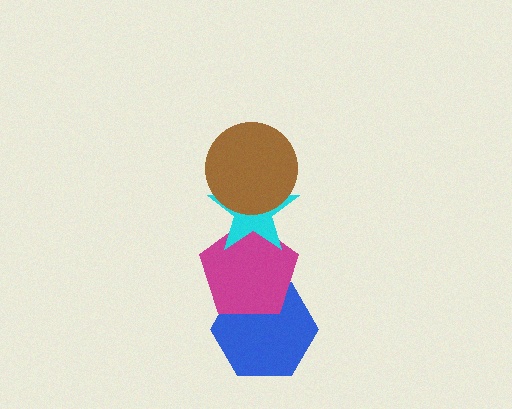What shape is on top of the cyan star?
The brown circle is on top of the cyan star.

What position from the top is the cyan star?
The cyan star is 2nd from the top.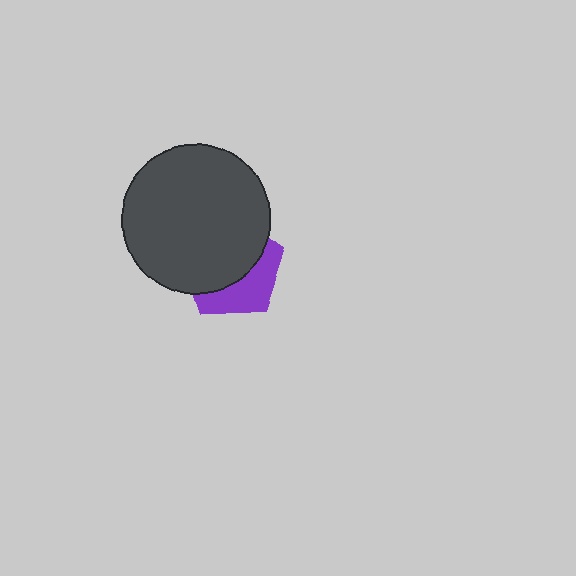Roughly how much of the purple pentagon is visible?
A small part of it is visible (roughly 39%).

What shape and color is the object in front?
The object in front is a dark gray circle.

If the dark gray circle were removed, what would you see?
You would see the complete purple pentagon.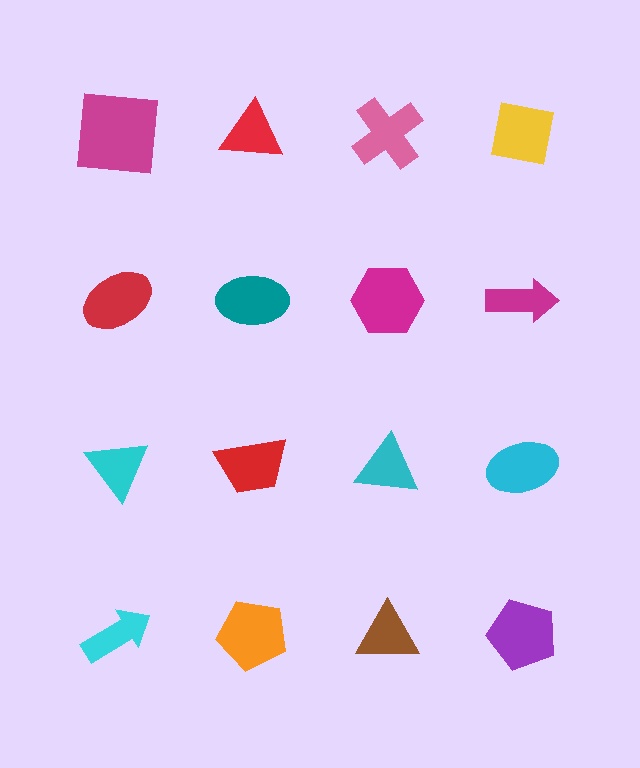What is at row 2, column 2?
A teal ellipse.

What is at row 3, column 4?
A cyan ellipse.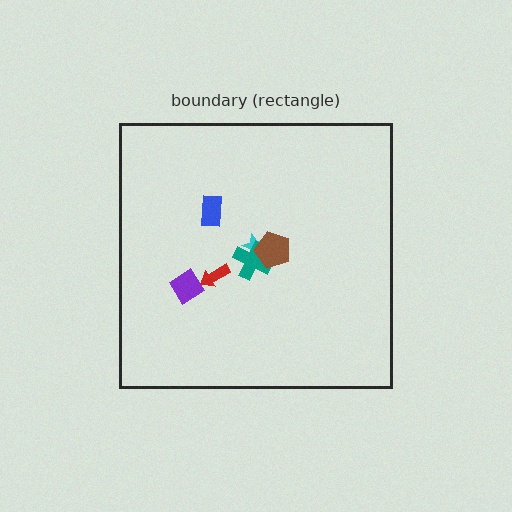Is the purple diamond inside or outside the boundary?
Inside.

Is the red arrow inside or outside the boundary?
Inside.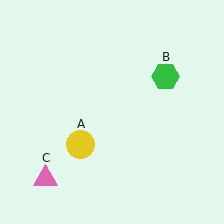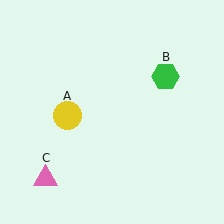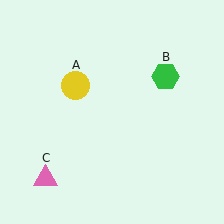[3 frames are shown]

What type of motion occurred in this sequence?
The yellow circle (object A) rotated clockwise around the center of the scene.